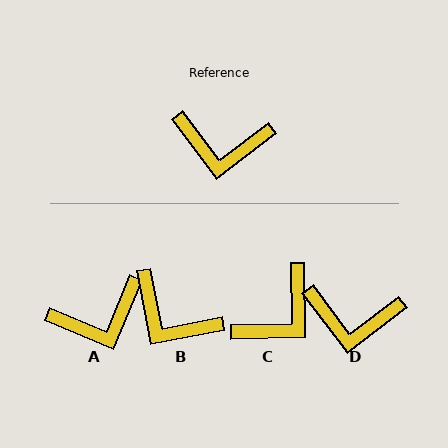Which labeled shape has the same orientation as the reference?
D.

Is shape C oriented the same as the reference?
No, it is off by about 54 degrees.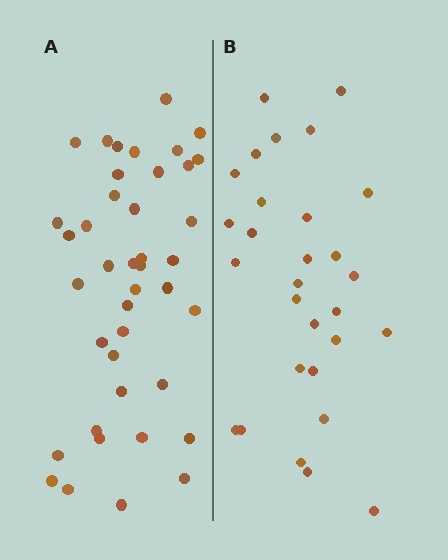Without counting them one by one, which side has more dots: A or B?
Region A (the left region) has more dots.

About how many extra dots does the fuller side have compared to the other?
Region A has roughly 12 or so more dots than region B.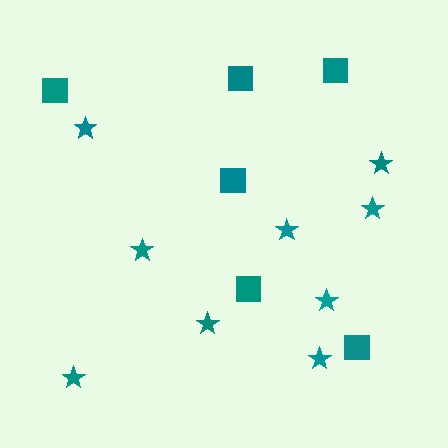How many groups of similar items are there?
There are 2 groups: one group of squares (6) and one group of stars (9).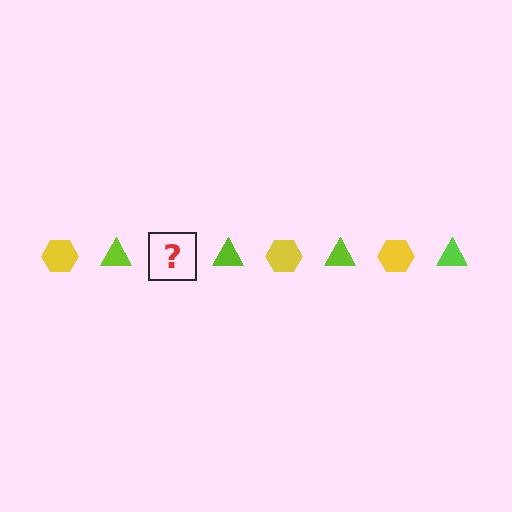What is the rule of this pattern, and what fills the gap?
The rule is that the pattern alternates between yellow hexagon and lime triangle. The gap should be filled with a yellow hexagon.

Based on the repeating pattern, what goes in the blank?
The blank should be a yellow hexagon.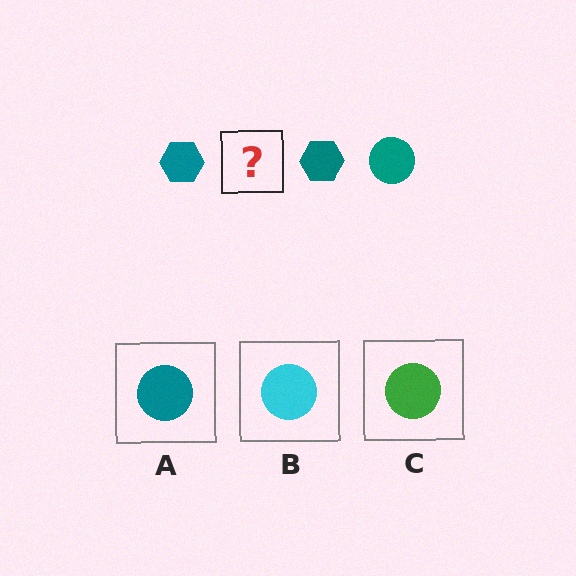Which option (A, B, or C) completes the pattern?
A.